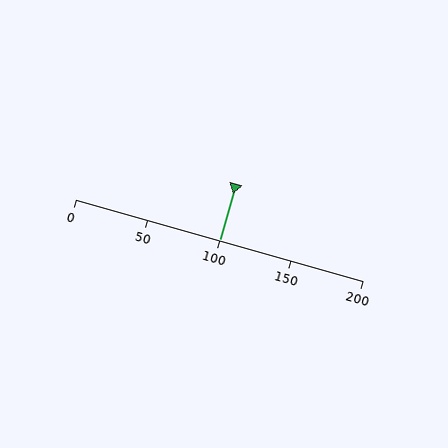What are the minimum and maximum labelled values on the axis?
The axis runs from 0 to 200.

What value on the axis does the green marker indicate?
The marker indicates approximately 100.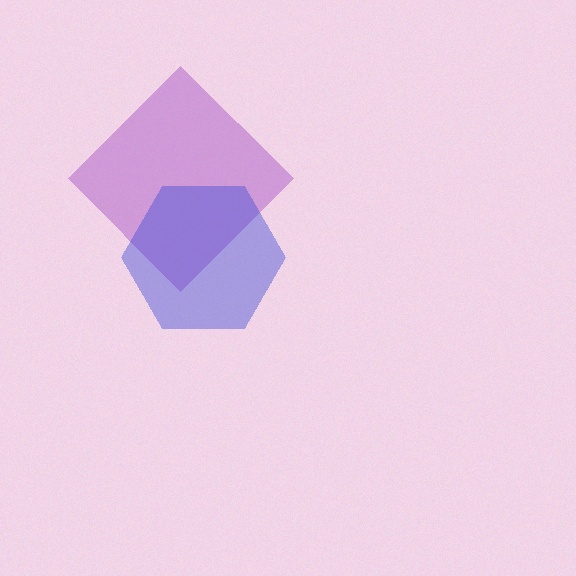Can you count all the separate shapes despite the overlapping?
Yes, there are 2 separate shapes.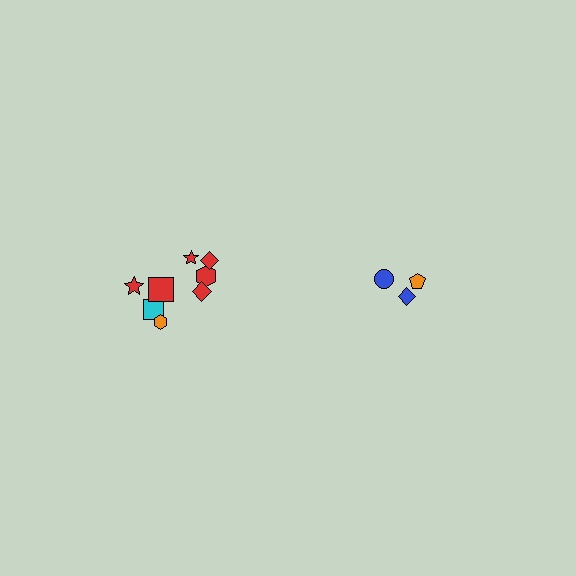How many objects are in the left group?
There are 8 objects.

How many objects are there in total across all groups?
There are 11 objects.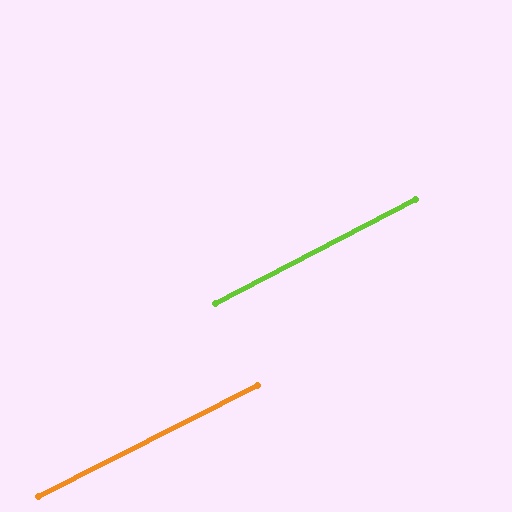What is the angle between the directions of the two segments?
Approximately 1 degree.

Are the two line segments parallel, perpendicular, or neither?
Parallel — their directions differ by only 0.6°.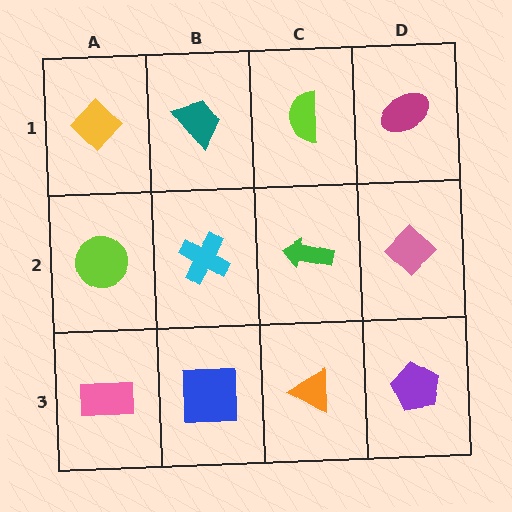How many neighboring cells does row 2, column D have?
3.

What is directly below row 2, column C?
An orange triangle.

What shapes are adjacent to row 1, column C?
A green arrow (row 2, column C), a teal trapezoid (row 1, column B), a magenta ellipse (row 1, column D).